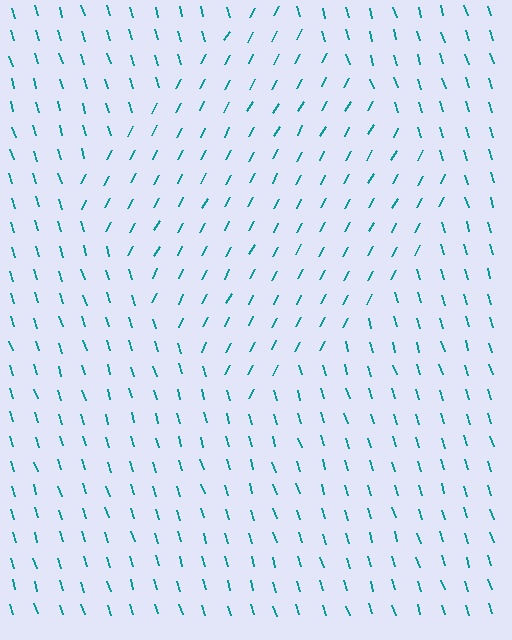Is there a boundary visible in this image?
Yes, there is a texture boundary formed by a change in line orientation.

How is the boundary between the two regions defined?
The boundary is defined purely by a change in line orientation (approximately 45 degrees difference). All lines are the same color and thickness.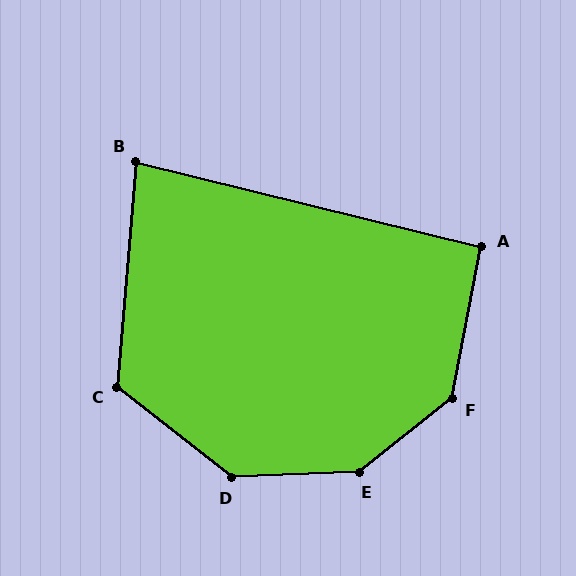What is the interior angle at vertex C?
Approximately 123 degrees (obtuse).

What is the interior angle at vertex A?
Approximately 93 degrees (approximately right).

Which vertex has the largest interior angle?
E, at approximately 144 degrees.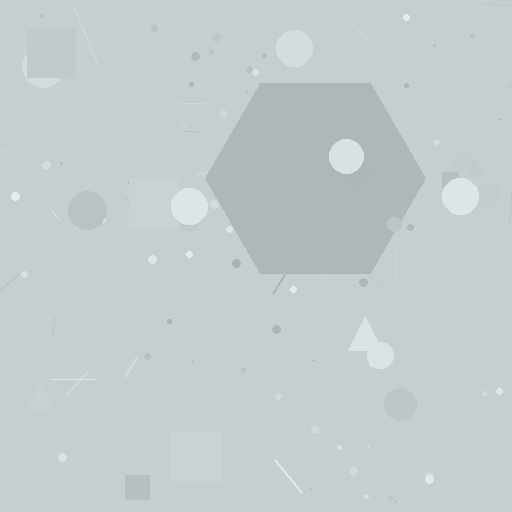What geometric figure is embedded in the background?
A hexagon is embedded in the background.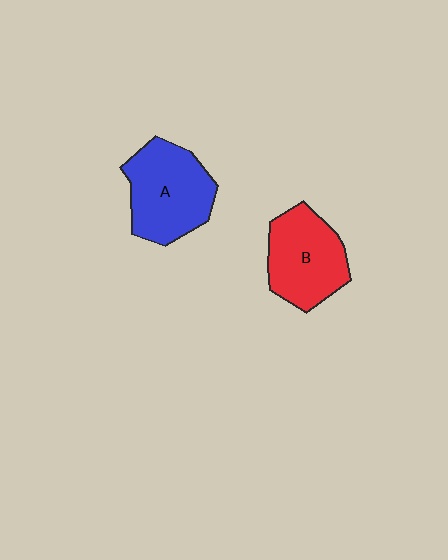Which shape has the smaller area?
Shape B (red).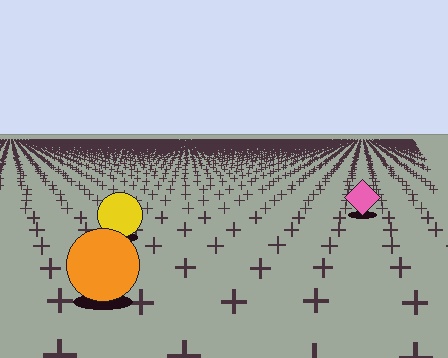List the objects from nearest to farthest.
From nearest to farthest: the orange circle, the yellow circle, the pink diamond.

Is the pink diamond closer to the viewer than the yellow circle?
No. The yellow circle is closer — you can tell from the texture gradient: the ground texture is coarser near it.